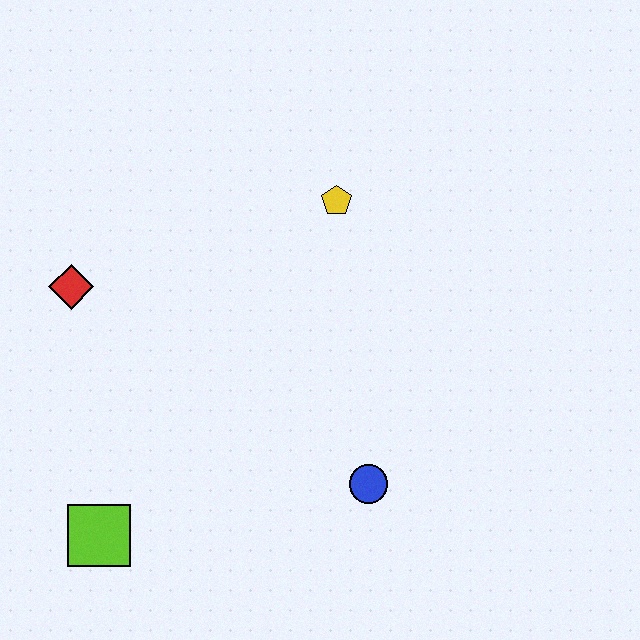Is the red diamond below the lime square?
No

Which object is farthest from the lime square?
The yellow pentagon is farthest from the lime square.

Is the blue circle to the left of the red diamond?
No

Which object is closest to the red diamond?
The lime square is closest to the red diamond.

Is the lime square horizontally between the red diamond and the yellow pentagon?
Yes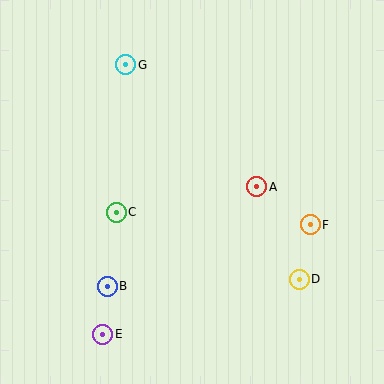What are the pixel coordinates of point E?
Point E is at (103, 334).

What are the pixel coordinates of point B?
Point B is at (107, 286).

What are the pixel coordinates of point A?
Point A is at (257, 187).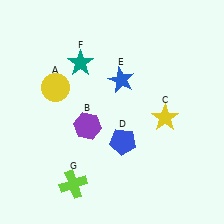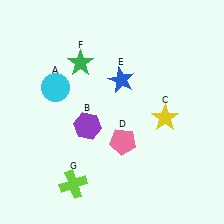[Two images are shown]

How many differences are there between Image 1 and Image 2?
There are 3 differences between the two images.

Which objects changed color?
A changed from yellow to cyan. D changed from blue to pink. F changed from teal to green.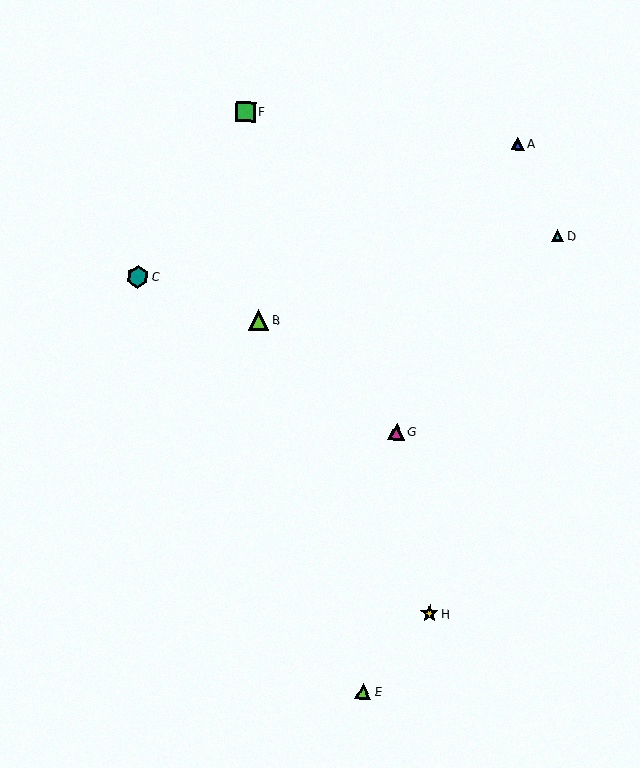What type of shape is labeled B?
Shape B is a lime triangle.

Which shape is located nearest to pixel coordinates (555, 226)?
The cyan triangle (labeled D) at (558, 236) is nearest to that location.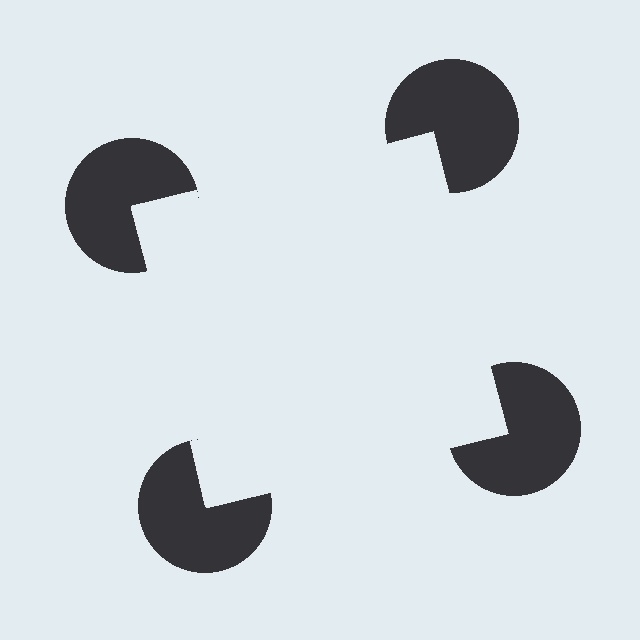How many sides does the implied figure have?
4 sides.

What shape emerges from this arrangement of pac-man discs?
An illusory square — its edges are inferred from the aligned wedge cuts in the pac-man discs, not physically drawn.